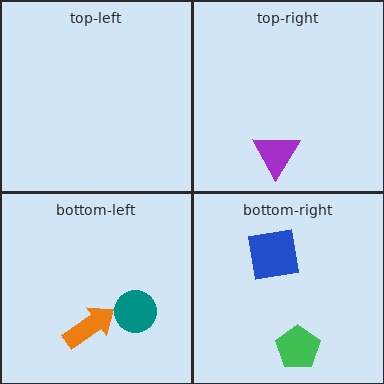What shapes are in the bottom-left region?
The orange arrow, the teal circle.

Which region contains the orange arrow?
The bottom-left region.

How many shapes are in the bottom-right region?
2.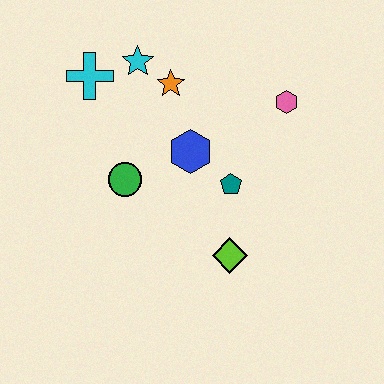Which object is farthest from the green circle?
The pink hexagon is farthest from the green circle.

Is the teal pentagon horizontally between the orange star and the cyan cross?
No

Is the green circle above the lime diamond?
Yes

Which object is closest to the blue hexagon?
The teal pentagon is closest to the blue hexagon.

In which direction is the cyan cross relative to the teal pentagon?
The cyan cross is to the left of the teal pentagon.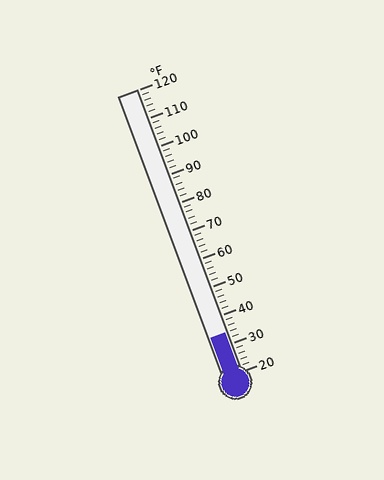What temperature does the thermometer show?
The thermometer shows approximately 34°F.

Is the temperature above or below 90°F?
The temperature is below 90°F.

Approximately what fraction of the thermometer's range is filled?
The thermometer is filled to approximately 15% of its range.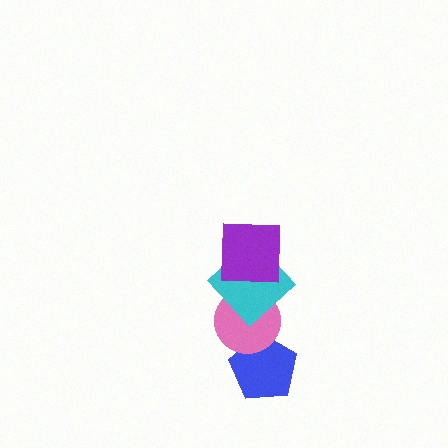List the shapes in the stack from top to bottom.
From top to bottom: the purple square, the cyan diamond, the pink circle, the blue pentagon.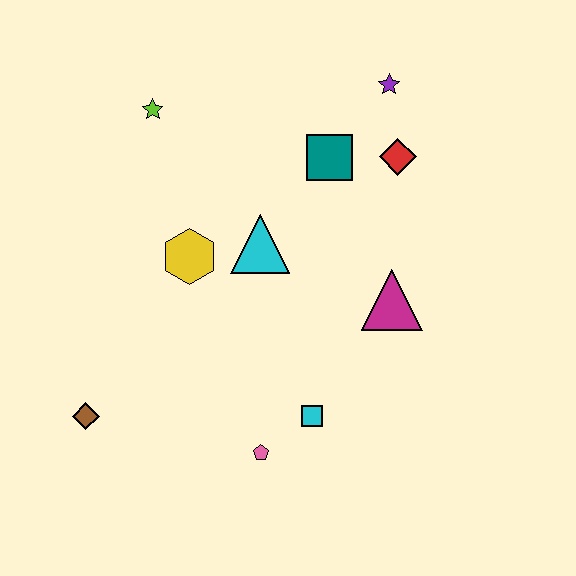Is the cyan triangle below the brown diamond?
No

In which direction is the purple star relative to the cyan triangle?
The purple star is above the cyan triangle.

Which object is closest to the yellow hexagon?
The cyan triangle is closest to the yellow hexagon.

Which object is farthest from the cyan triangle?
The brown diamond is farthest from the cyan triangle.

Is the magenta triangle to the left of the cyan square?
No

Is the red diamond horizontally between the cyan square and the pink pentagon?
No